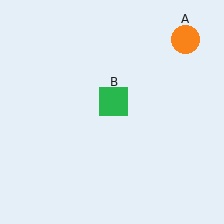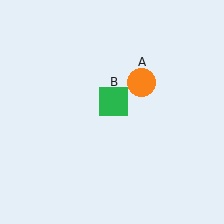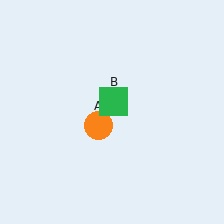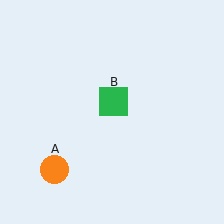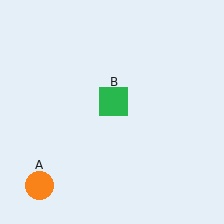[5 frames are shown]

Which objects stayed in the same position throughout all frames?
Green square (object B) remained stationary.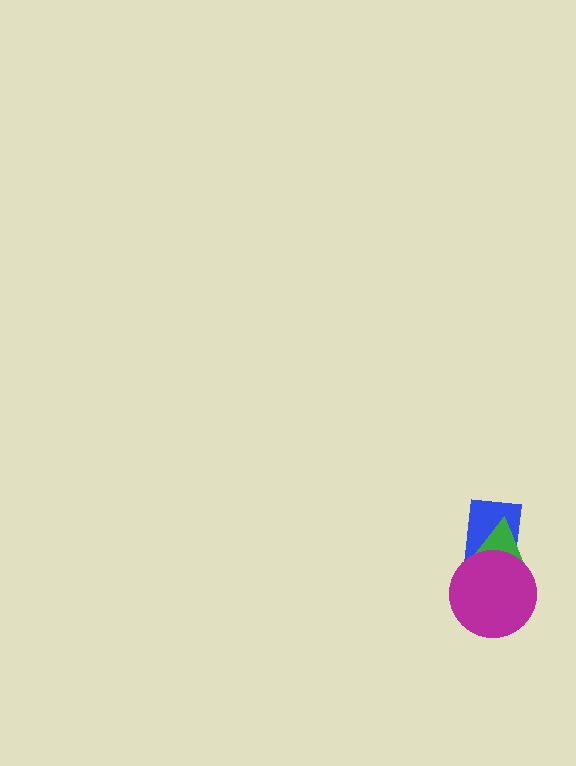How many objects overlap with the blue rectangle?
2 objects overlap with the blue rectangle.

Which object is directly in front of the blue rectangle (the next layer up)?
The green triangle is directly in front of the blue rectangle.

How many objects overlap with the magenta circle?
2 objects overlap with the magenta circle.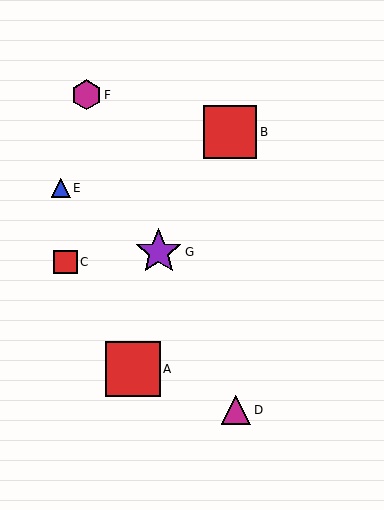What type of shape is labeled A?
Shape A is a red square.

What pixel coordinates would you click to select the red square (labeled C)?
Click at (66, 262) to select the red square C.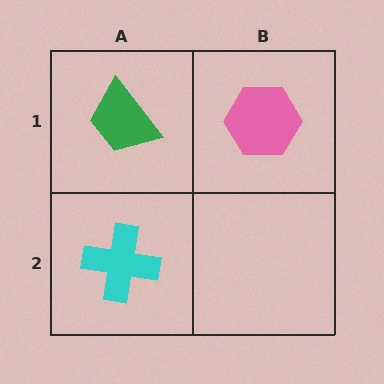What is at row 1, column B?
A pink hexagon.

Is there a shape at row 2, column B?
No, that cell is empty.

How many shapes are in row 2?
1 shape.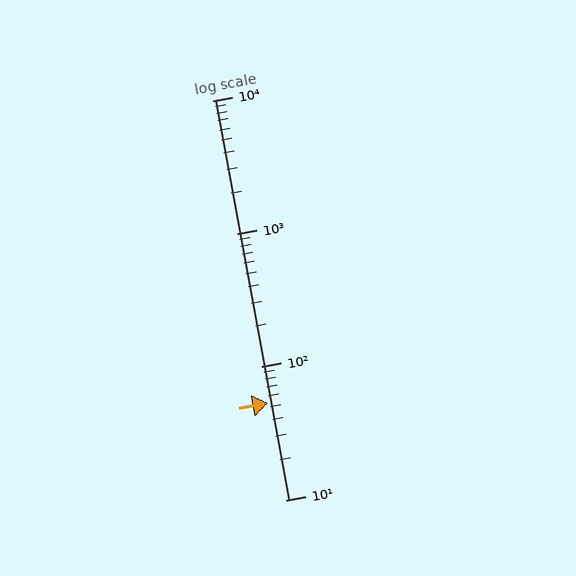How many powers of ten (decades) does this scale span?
The scale spans 3 decades, from 10 to 10000.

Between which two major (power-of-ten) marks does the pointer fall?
The pointer is between 10 and 100.